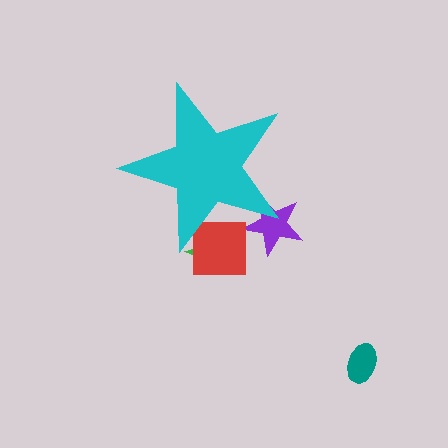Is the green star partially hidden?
Yes, the green star is partially hidden behind the cyan star.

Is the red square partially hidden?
Yes, the red square is partially hidden behind the cyan star.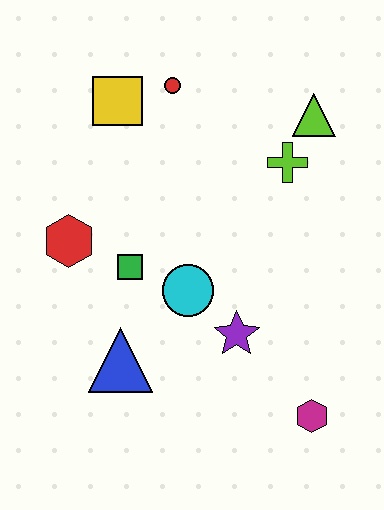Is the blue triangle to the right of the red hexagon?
Yes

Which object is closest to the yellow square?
The red circle is closest to the yellow square.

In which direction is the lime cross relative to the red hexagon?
The lime cross is to the right of the red hexagon.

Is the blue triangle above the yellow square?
No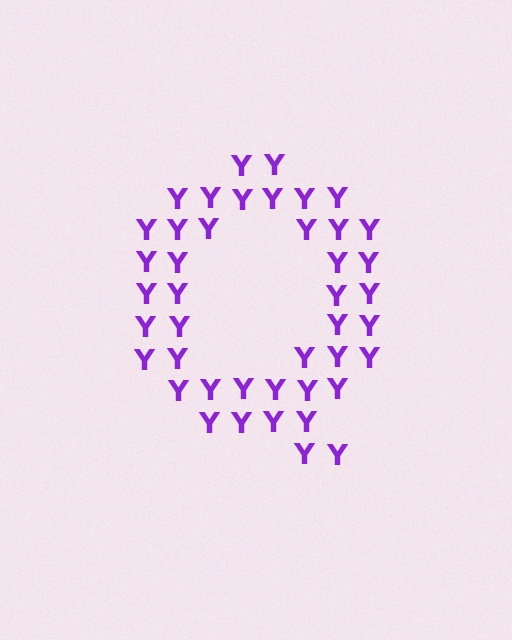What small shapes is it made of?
It is made of small letter Y's.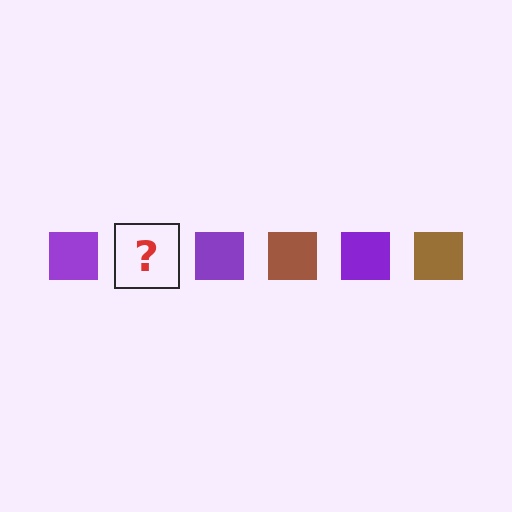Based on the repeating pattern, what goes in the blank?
The blank should be a brown square.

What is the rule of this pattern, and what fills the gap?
The rule is that the pattern cycles through purple, brown squares. The gap should be filled with a brown square.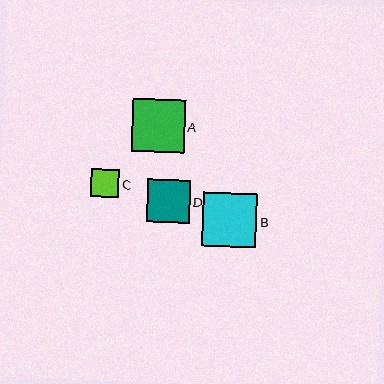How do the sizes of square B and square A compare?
Square B and square A are approximately the same size.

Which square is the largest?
Square B is the largest with a size of approximately 55 pixels.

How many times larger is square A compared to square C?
Square A is approximately 1.8 times the size of square C.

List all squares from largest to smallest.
From largest to smallest: B, A, D, C.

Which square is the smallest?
Square C is the smallest with a size of approximately 28 pixels.